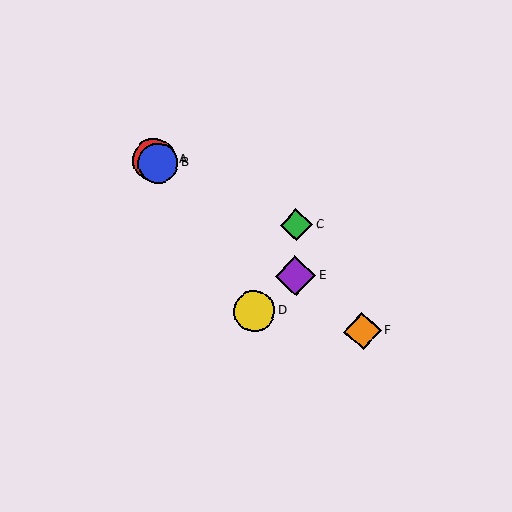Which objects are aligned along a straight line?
Objects A, B, E, F are aligned along a straight line.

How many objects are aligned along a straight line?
4 objects (A, B, E, F) are aligned along a straight line.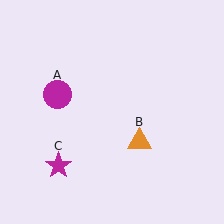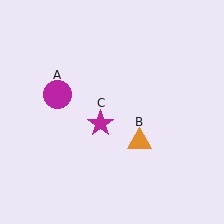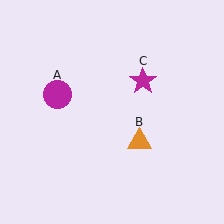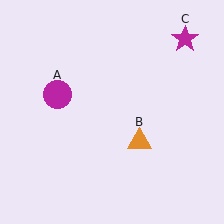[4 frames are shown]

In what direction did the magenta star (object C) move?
The magenta star (object C) moved up and to the right.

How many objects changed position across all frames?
1 object changed position: magenta star (object C).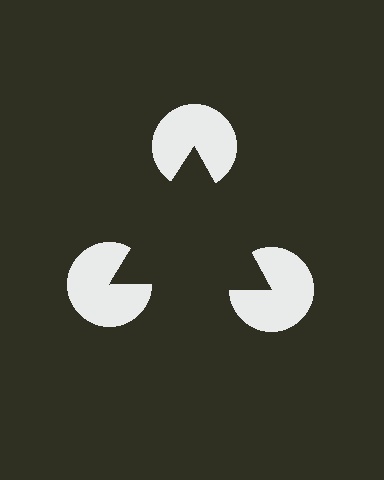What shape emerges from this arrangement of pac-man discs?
An illusory triangle — its edges are inferred from the aligned wedge cuts in the pac-man discs, not physically drawn.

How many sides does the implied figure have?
3 sides.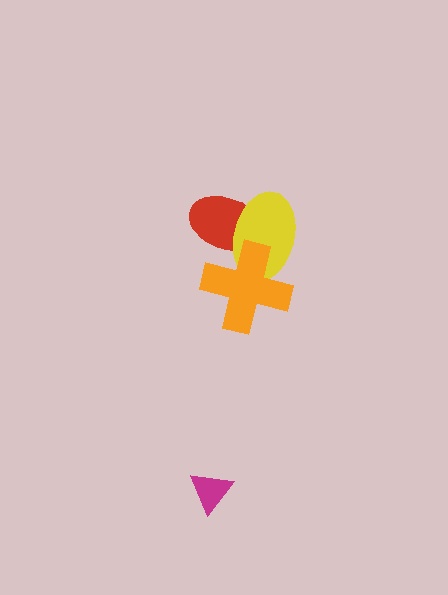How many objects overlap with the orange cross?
2 objects overlap with the orange cross.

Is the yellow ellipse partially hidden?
Yes, it is partially covered by another shape.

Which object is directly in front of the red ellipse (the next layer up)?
The yellow ellipse is directly in front of the red ellipse.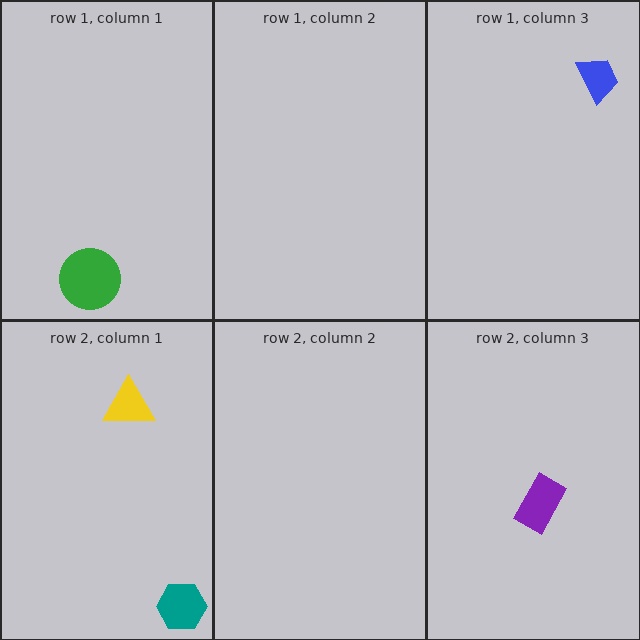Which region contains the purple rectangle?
The row 2, column 3 region.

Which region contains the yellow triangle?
The row 2, column 1 region.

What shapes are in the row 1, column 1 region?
The green circle.